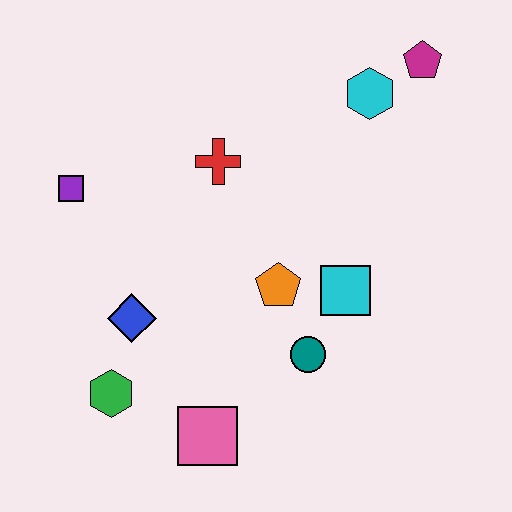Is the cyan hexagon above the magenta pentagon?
No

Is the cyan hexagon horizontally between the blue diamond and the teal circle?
No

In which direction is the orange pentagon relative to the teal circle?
The orange pentagon is above the teal circle.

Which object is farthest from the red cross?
The pink square is farthest from the red cross.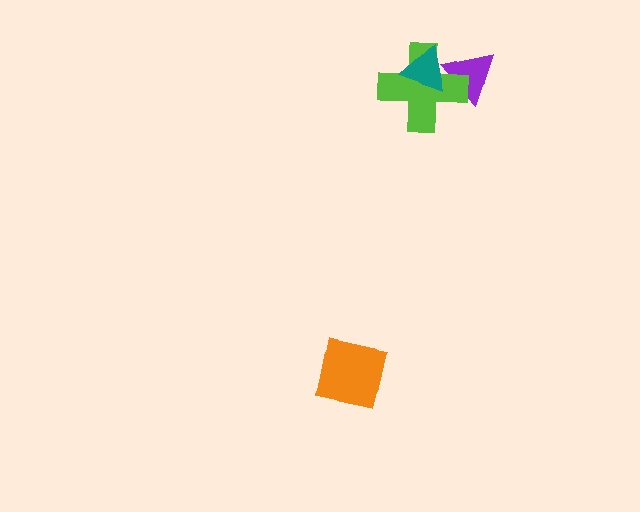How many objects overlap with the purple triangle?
2 objects overlap with the purple triangle.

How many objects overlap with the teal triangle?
2 objects overlap with the teal triangle.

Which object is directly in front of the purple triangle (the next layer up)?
The lime cross is directly in front of the purple triangle.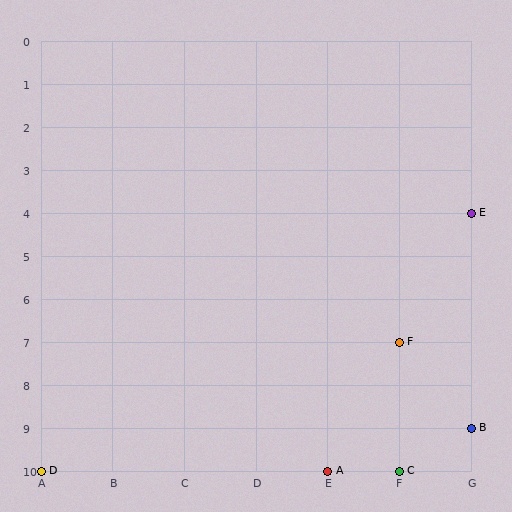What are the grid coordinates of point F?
Point F is at grid coordinates (F, 7).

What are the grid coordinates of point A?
Point A is at grid coordinates (E, 10).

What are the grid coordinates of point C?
Point C is at grid coordinates (F, 10).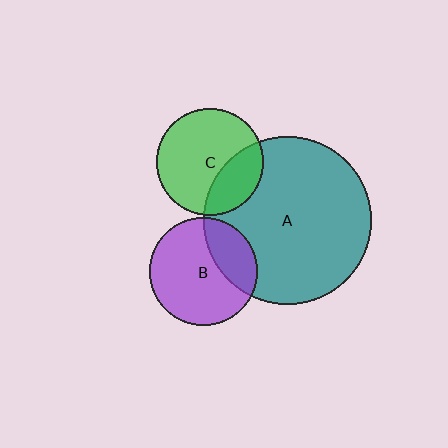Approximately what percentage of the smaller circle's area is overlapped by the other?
Approximately 30%.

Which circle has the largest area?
Circle A (teal).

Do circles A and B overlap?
Yes.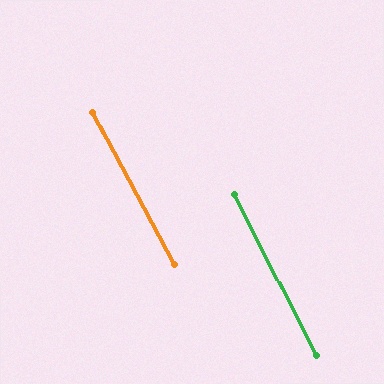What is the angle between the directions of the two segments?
Approximately 2 degrees.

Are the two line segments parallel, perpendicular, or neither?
Parallel — their directions differ by only 1.6°.